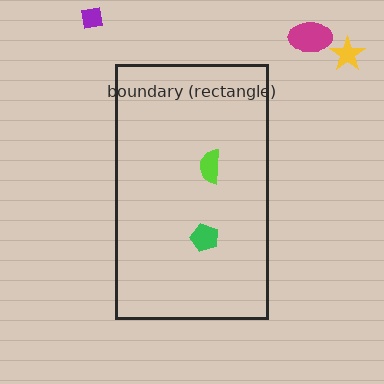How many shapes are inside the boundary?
2 inside, 3 outside.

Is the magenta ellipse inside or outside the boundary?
Outside.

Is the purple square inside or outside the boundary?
Outside.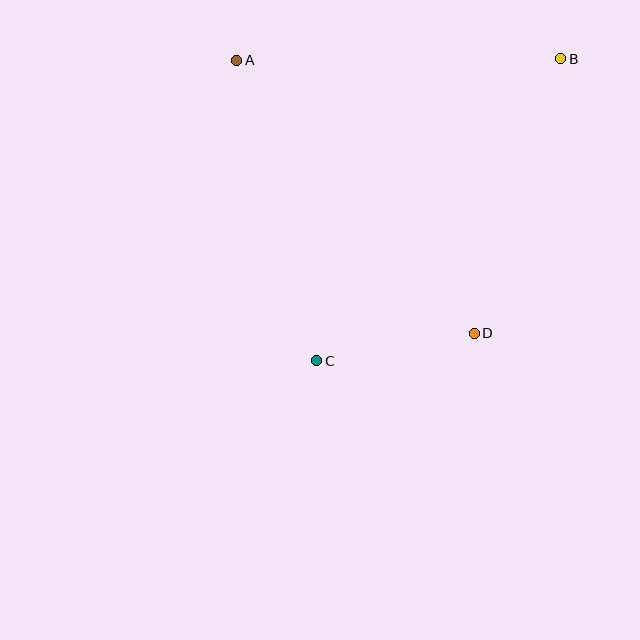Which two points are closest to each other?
Points C and D are closest to each other.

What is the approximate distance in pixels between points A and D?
The distance between A and D is approximately 362 pixels.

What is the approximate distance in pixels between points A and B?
The distance between A and B is approximately 324 pixels.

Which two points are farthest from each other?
Points B and C are farthest from each other.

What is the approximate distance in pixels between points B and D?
The distance between B and D is approximately 288 pixels.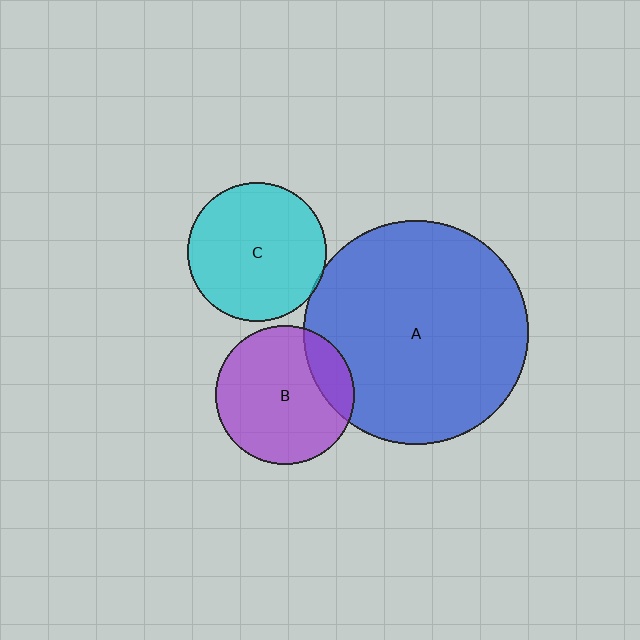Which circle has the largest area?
Circle A (blue).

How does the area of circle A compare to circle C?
Approximately 2.6 times.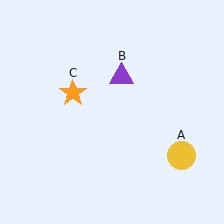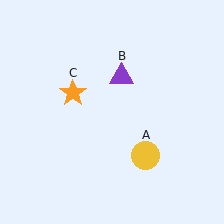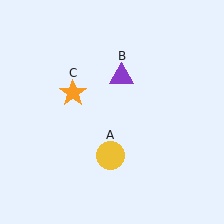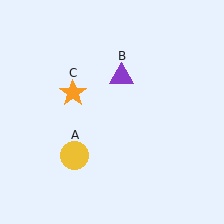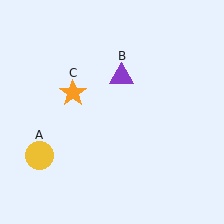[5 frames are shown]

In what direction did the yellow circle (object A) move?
The yellow circle (object A) moved left.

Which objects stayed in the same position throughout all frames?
Purple triangle (object B) and orange star (object C) remained stationary.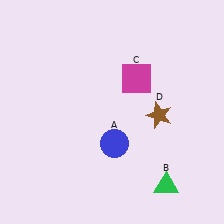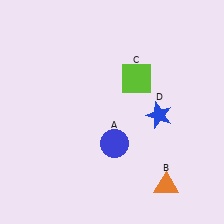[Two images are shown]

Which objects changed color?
B changed from green to orange. C changed from magenta to lime. D changed from brown to blue.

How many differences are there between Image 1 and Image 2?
There are 3 differences between the two images.